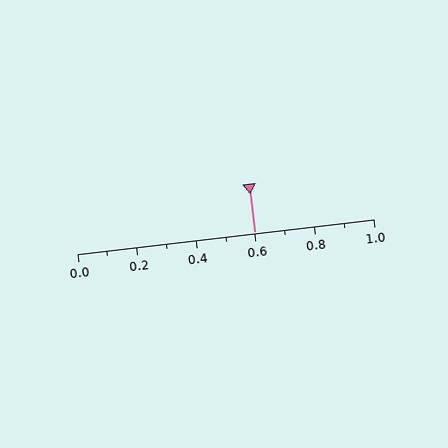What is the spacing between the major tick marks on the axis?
The major ticks are spaced 0.2 apart.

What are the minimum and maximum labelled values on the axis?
The axis runs from 0.0 to 1.0.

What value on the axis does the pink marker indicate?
The marker indicates approximately 0.6.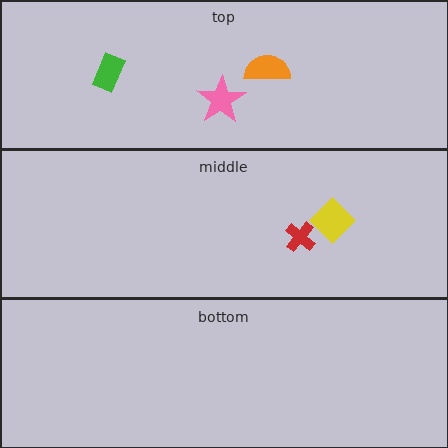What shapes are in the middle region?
The red cross, the yellow diamond.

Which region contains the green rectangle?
The top region.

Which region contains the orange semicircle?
The top region.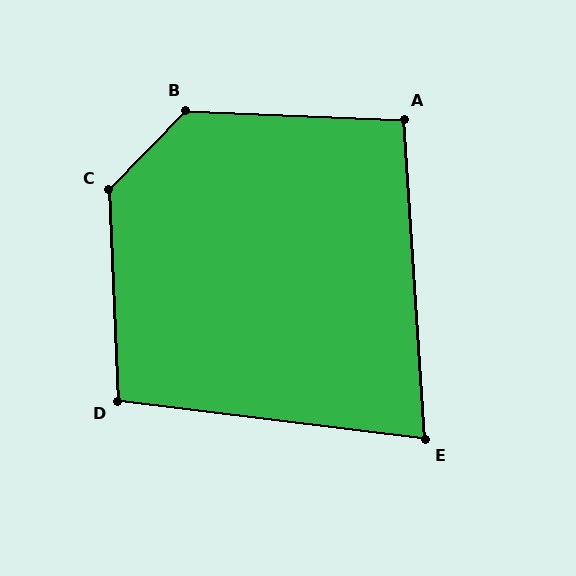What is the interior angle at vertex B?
Approximately 132 degrees (obtuse).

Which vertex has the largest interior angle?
C, at approximately 133 degrees.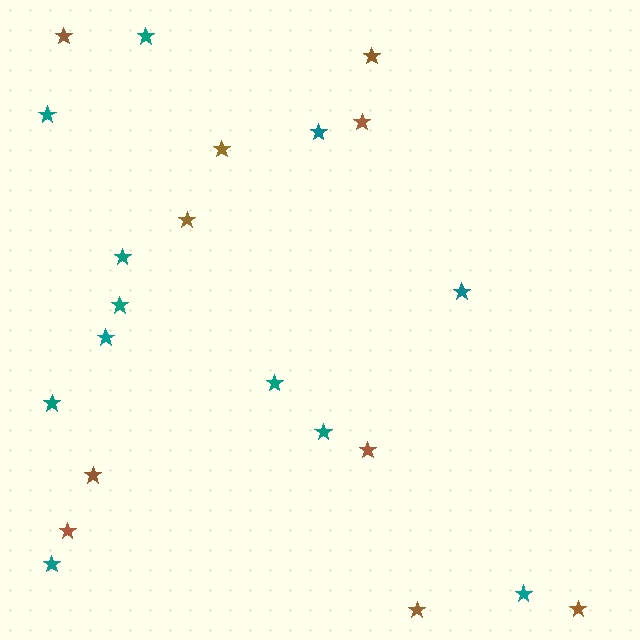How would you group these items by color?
There are 2 groups: one group of teal stars (12) and one group of brown stars (10).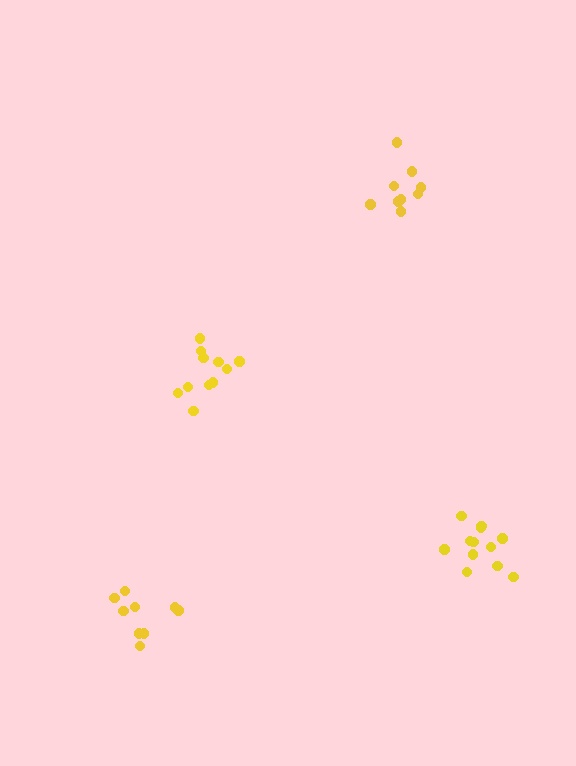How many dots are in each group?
Group 1: 9 dots, Group 2: 9 dots, Group 3: 12 dots, Group 4: 11 dots (41 total).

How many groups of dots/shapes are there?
There are 4 groups.